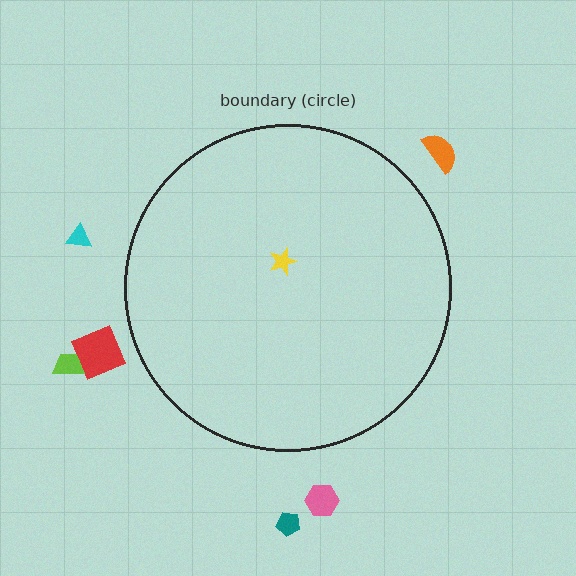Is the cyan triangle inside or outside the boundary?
Outside.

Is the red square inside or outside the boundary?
Outside.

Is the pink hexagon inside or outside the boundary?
Outside.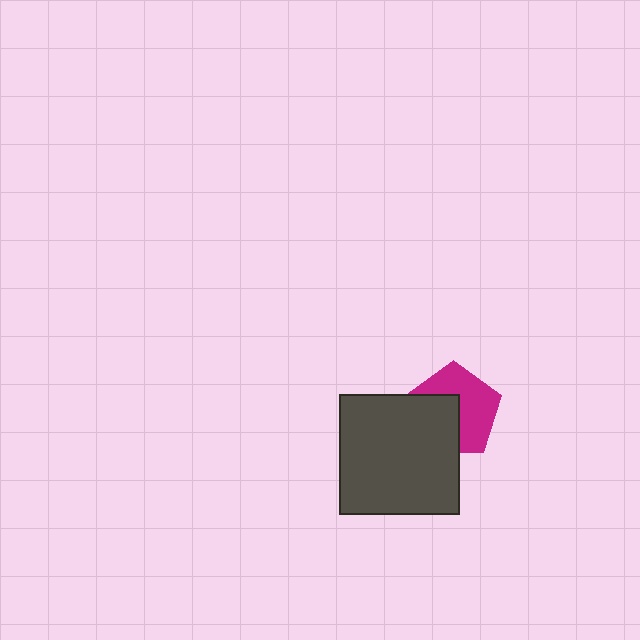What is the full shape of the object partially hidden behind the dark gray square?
The partially hidden object is a magenta pentagon.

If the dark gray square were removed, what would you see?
You would see the complete magenta pentagon.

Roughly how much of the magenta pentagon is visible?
About half of it is visible (roughly 56%).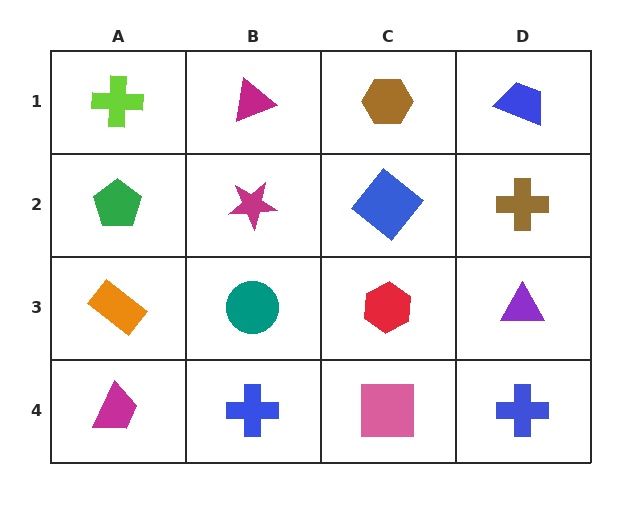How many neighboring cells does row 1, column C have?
3.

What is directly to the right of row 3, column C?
A purple triangle.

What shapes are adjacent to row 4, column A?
An orange rectangle (row 3, column A), a blue cross (row 4, column B).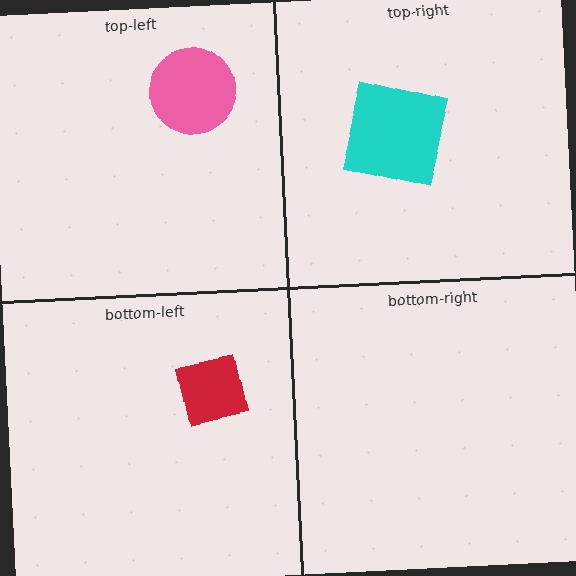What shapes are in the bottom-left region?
The red square.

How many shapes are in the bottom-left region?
1.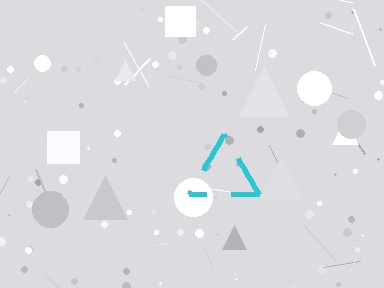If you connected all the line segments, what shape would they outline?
They would outline a triangle.